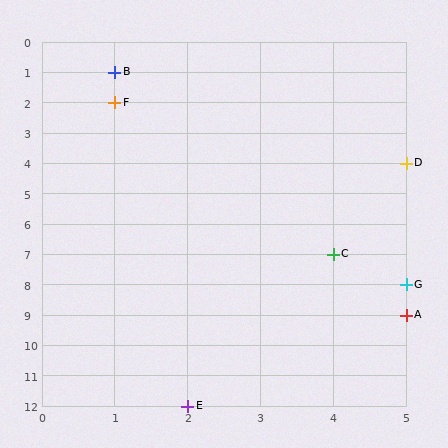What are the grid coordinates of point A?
Point A is at grid coordinates (5, 9).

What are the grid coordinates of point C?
Point C is at grid coordinates (4, 7).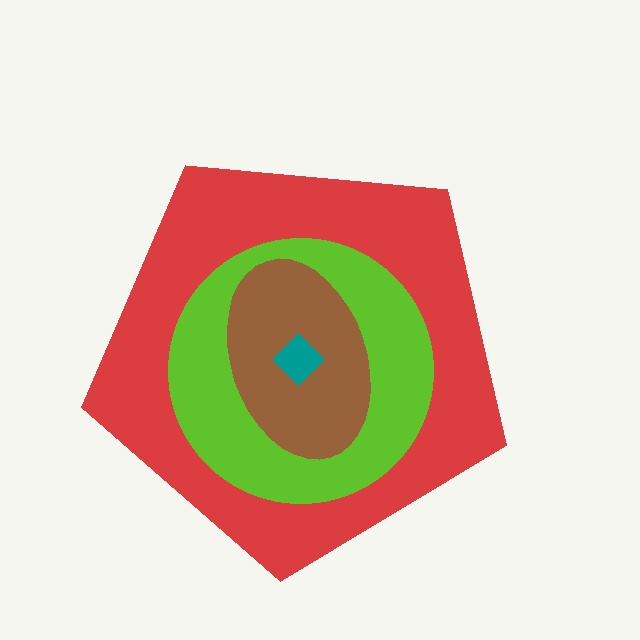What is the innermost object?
The teal diamond.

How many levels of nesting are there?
4.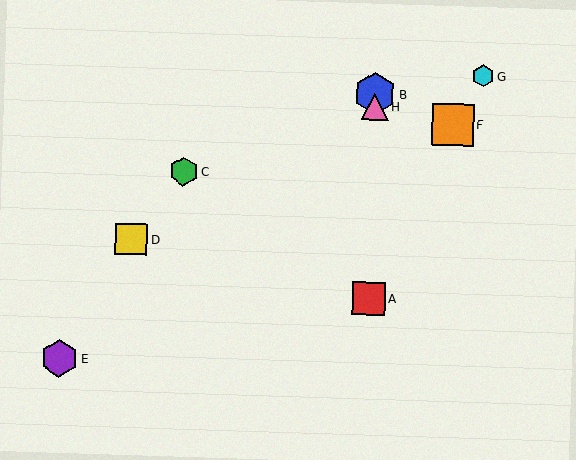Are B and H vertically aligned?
Yes, both are at x≈375.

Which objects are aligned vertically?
Objects A, B, H are aligned vertically.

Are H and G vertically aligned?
No, H is at x≈375 and G is at x≈483.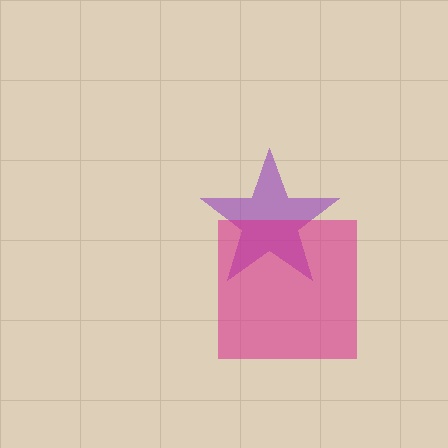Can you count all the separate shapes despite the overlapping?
Yes, there are 2 separate shapes.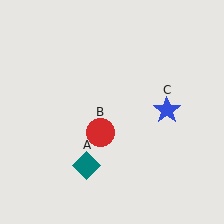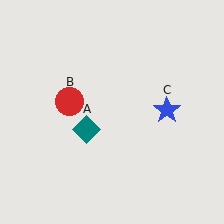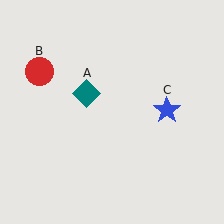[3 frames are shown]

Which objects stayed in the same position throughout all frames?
Blue star (object C) remained stationary.